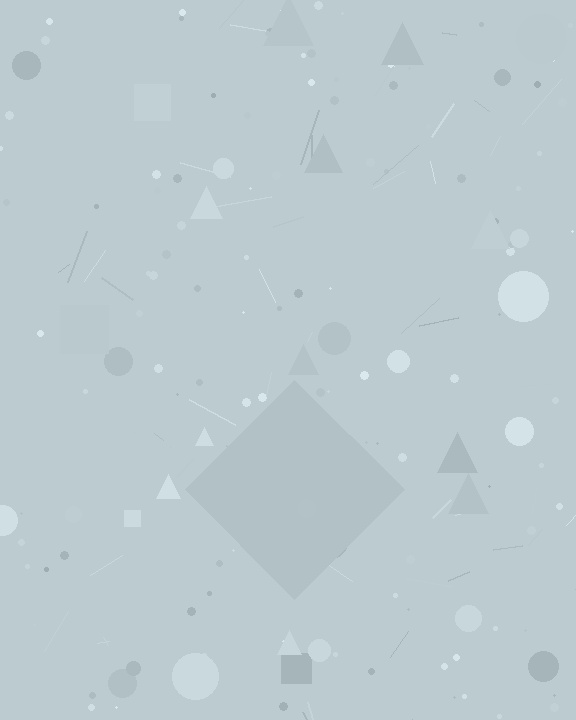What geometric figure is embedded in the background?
A diamond is embedded in the background.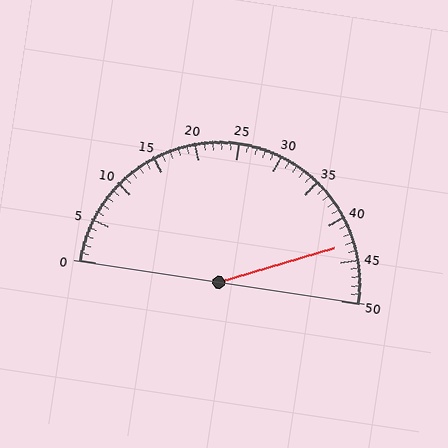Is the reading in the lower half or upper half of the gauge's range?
The reading is in the upper half of the range (0 to 50).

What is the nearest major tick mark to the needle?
The nearest major tick mark is 45.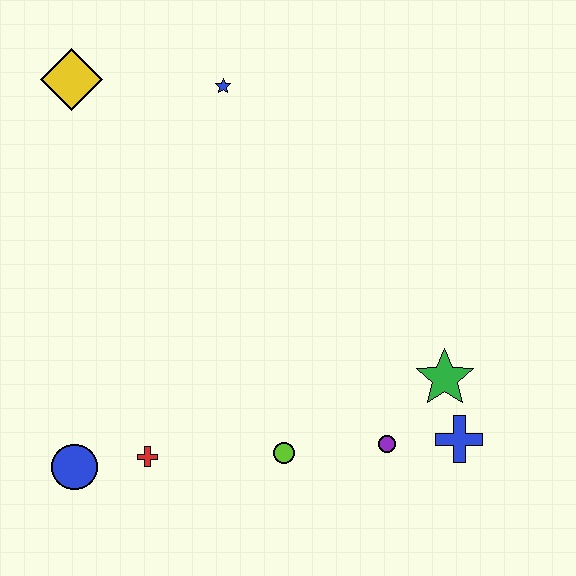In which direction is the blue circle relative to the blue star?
The blue circle is below the blue star.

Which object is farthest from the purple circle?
The yellow diamond is farthest from the purple circle.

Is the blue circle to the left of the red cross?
Yes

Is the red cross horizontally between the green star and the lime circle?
No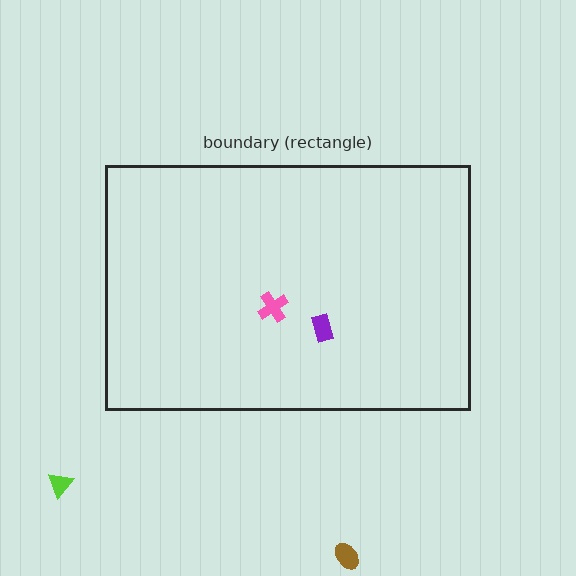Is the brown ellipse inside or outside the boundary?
Outside.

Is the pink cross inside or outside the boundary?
Inside.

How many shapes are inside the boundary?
2 inside, 2 outside.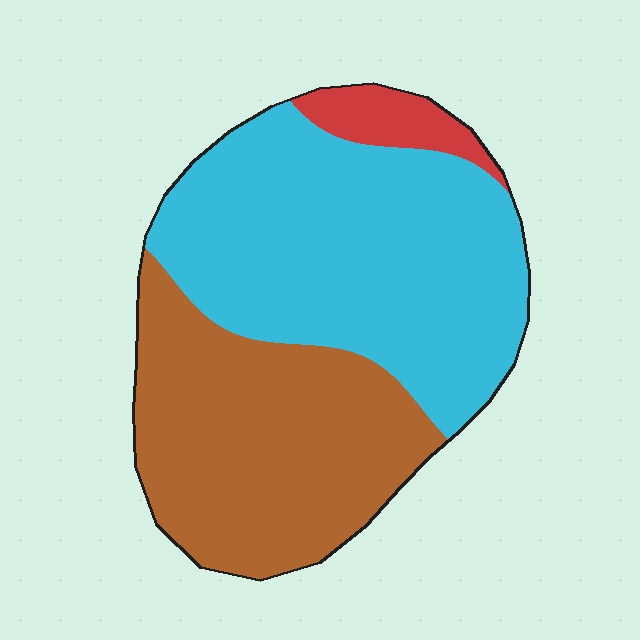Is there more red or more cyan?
Cyan.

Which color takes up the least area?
Red, at roughly 5%.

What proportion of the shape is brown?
Brown covers about 40% of the shape.